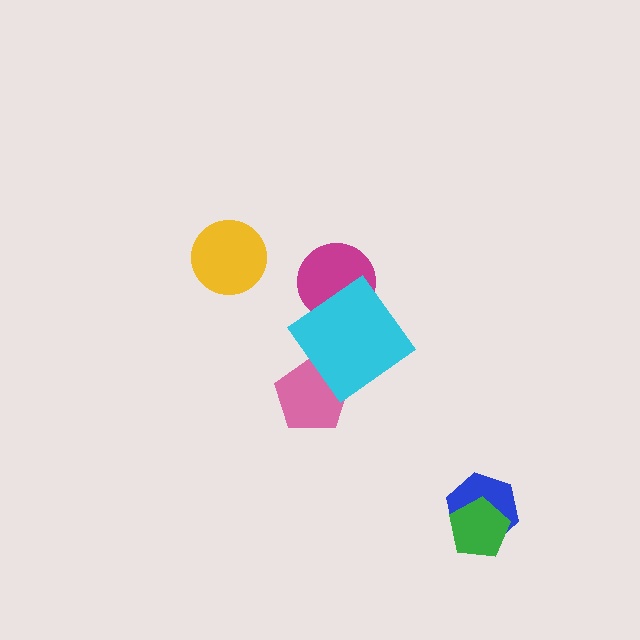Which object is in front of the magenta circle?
The cyan diamond is in front of the magenta circle.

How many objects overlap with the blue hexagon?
1 object overlaps with the blue hexagon.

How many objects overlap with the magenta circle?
1 object overlaps with the magenta circle.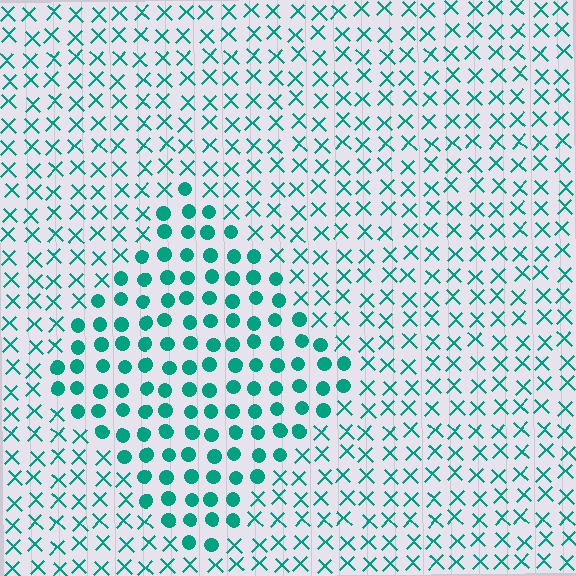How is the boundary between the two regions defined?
The boundary is defined by a change in element shape: circles inside vs. X marks outside. All elements share the same color and spacing.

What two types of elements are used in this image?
The image uses circles inside the diamond region and X marks outside it.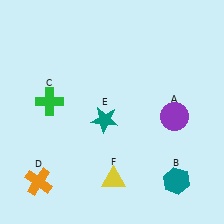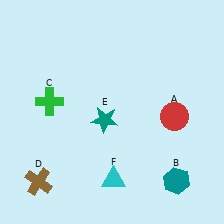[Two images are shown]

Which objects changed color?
A changed from purple to red. D changed from orange to brown. F changed from yellow to cyan.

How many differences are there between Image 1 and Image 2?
There are 3 differences between the two images.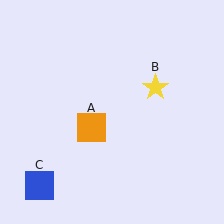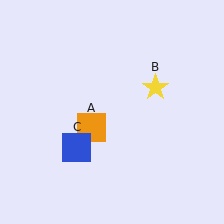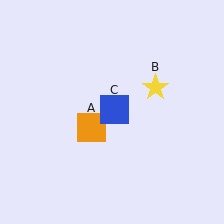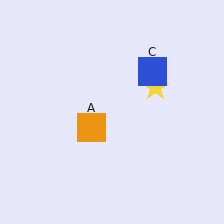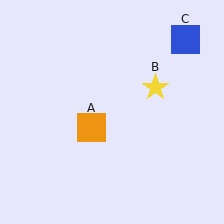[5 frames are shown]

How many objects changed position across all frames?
1 object changed position: blue square (object C).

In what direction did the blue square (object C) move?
The blue square (object C) moved up and to the right.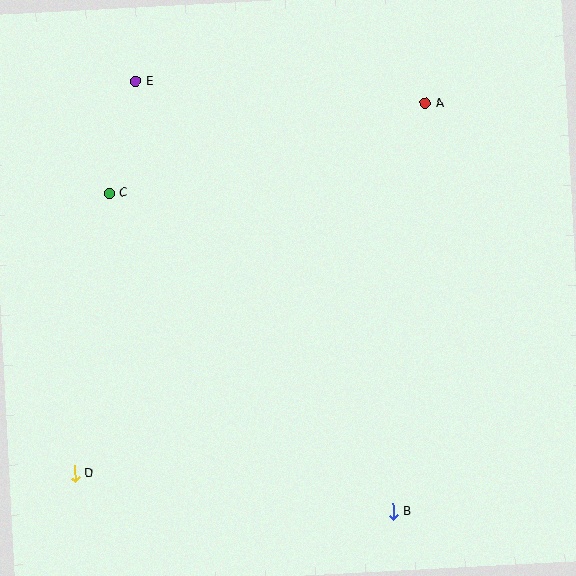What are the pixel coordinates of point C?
Point C is at (109, 193).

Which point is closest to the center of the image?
Point C at (109, 193) is closest to the center.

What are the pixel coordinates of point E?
Point E is at (136, 82).